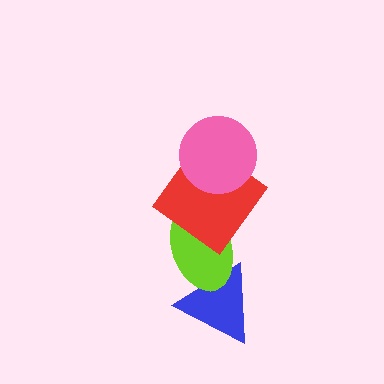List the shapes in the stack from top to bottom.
From top to bottom: the pink circle, the red diamond, the lime ellipse, the blue triangle.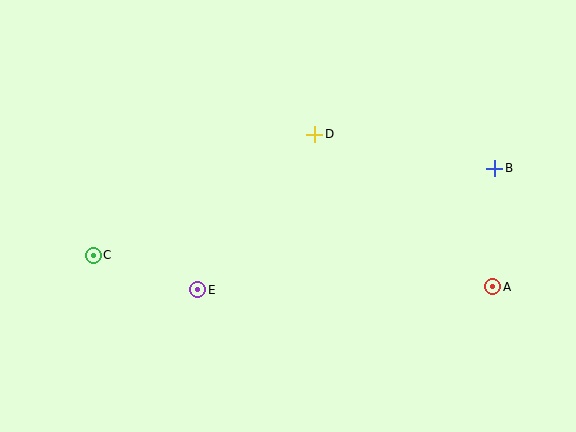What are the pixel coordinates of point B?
Point B is at (495, 168).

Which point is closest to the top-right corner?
Point B is closest to the top-right corner.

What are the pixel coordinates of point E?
Point E is at (198, 290).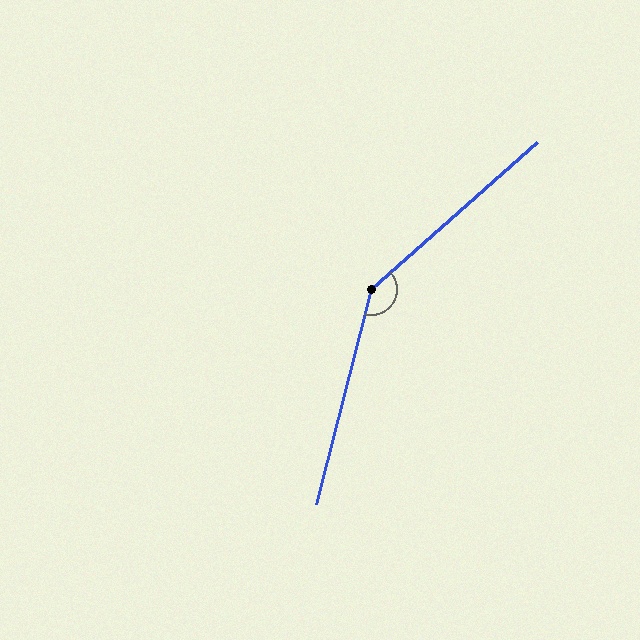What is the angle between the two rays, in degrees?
Approximately 146 degrees.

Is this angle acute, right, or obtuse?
It is obtuse.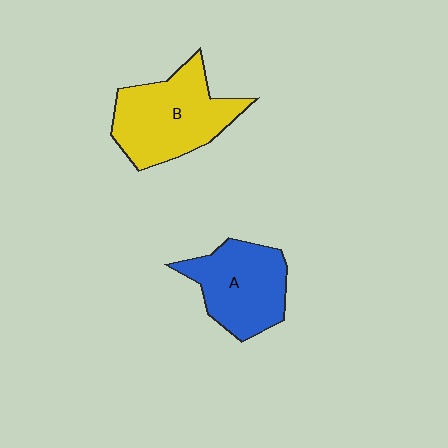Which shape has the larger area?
Shape B (yellow).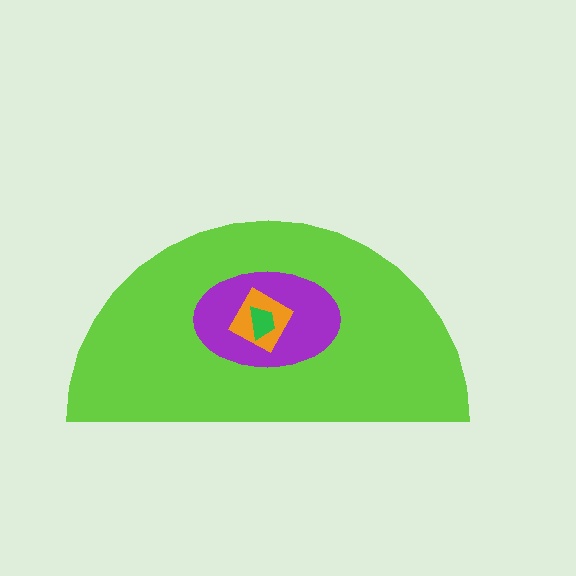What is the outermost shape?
The lime semicircle.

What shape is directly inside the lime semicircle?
The purple ellipse.